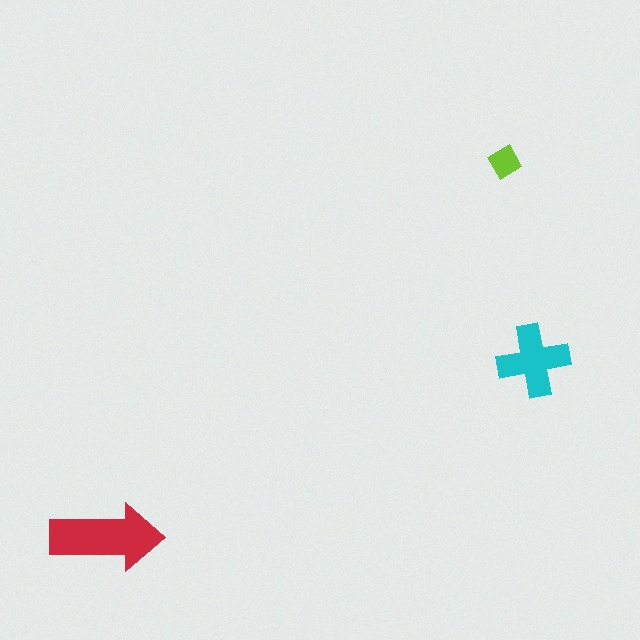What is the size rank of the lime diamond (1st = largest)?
3rd.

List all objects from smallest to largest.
The lime diamond, the cyan cross, the red arrow.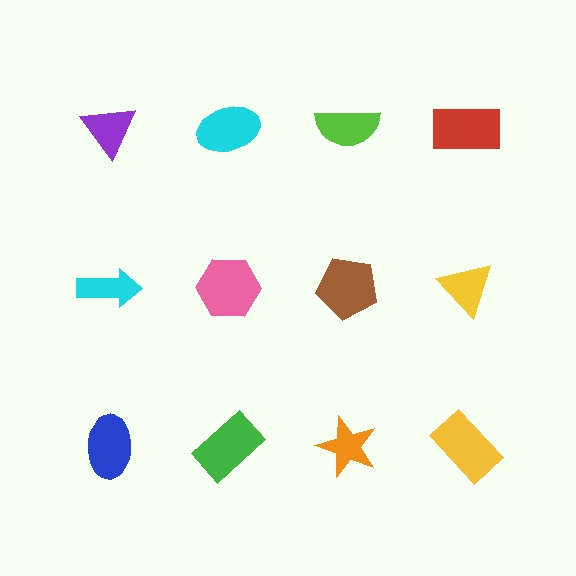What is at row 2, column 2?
A pink hexagon.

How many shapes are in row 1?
4 shapes.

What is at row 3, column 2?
A green rectangle.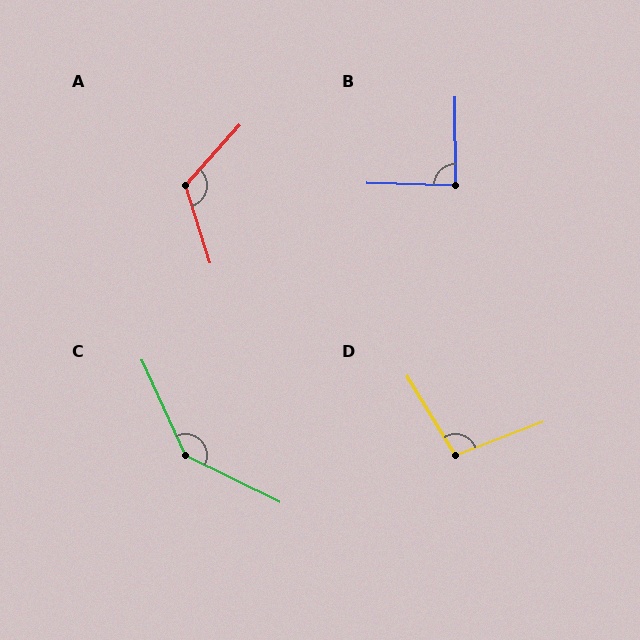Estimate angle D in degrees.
Approximately 100 degrees.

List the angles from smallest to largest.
B (88°), D (100°), A (121°), C (140°).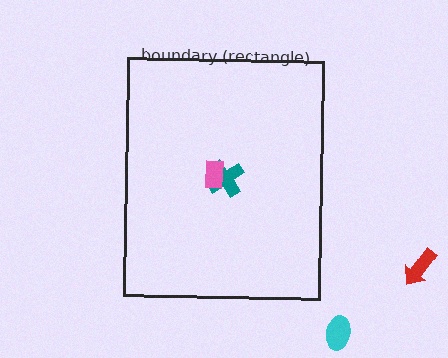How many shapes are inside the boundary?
2 inside, 2 outside.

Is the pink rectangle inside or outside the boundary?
Inside.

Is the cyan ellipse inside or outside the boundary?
Outside.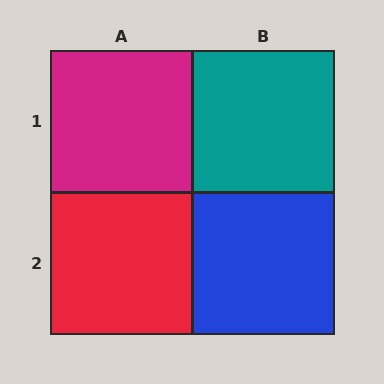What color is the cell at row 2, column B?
Blue.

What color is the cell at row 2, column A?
Red.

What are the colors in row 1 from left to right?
Magenta, teal.